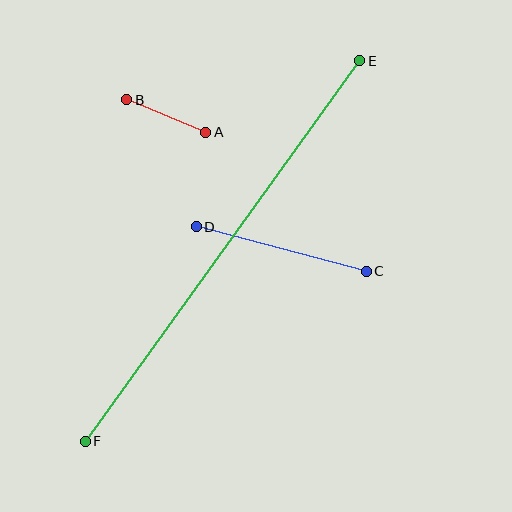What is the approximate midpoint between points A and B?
The midpoint is at approximately (166, 116) pixels.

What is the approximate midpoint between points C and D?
The midpoint is at approximately (281, 249) pixels.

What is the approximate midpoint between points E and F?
The midpoint is at approximately (222, 251) pixels.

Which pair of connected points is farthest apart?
Points E and F are farthest apart.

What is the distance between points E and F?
The distance is approximately 469 pixels.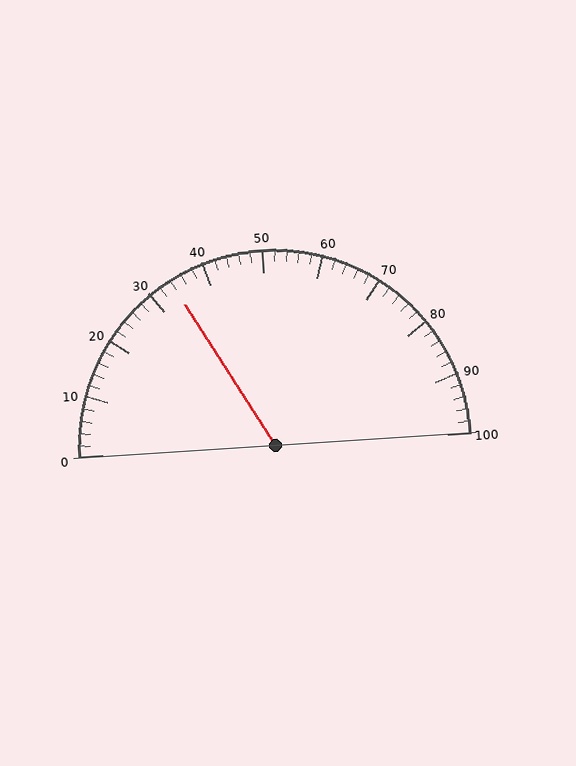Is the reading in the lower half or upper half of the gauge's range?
The reading is in the lower half of the range (0 to 100).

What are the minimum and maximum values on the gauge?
The gauge ranges from 0 to 100.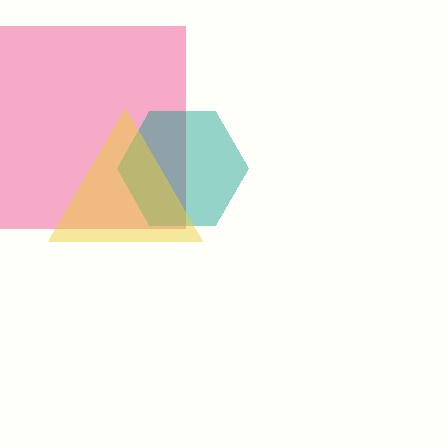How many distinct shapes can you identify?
There are 3 distinct shapes: a pink square, a teal hexagon, a yellow triangle.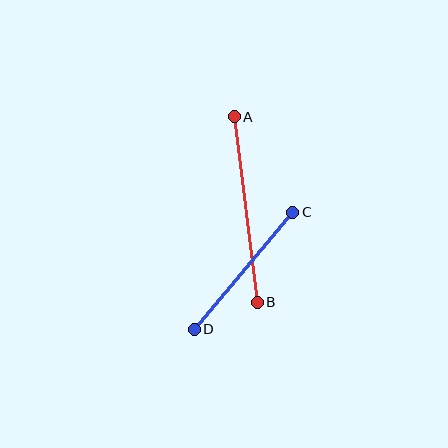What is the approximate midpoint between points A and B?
The midpoint is at approximately (246, 210) pixels.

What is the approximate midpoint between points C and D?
The midpoint is at approximately (243, 271) pixels.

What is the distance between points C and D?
The distance is approximately 153 pixels.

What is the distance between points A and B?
The distance is approximately 187 pixels.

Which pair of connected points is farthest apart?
Points A and B are farthest apart.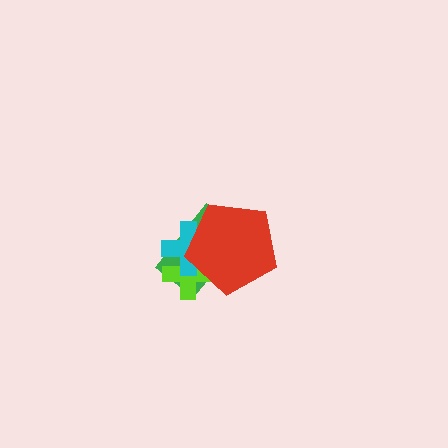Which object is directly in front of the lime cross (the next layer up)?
The cyan cross is directly in front of the lime cross.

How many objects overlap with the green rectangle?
3 objects overlap with the green rectangle.